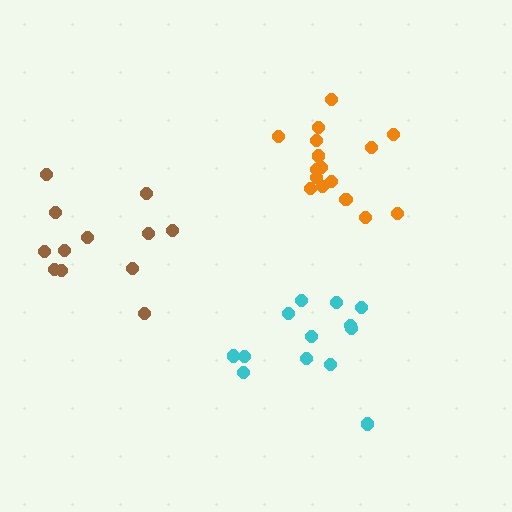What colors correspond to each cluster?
The clusters are colored: cyan, brown, orange.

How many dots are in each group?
Group 1: 13 dots, Group 2: 12 dots, Group 3: 16 dots (41 total).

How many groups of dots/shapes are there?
There are 3 groups.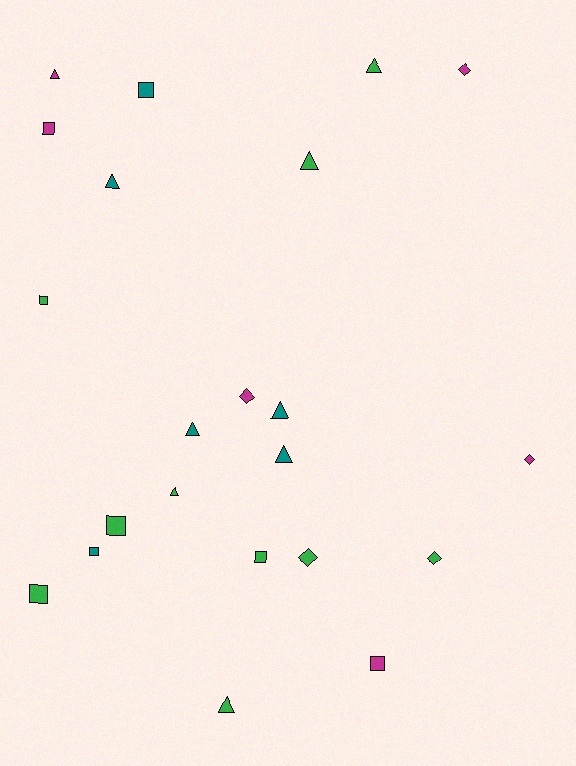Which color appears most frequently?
Green, with 10 objects.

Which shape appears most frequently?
Triangle, with 9 objects.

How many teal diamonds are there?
There are no teal diamonds.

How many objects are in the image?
There are 22 objects.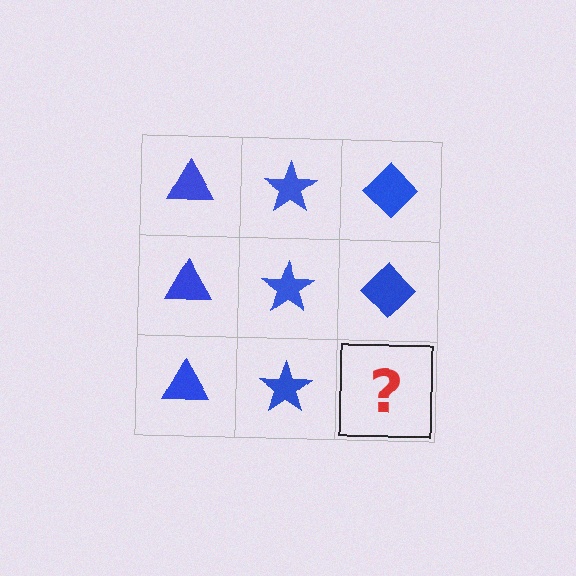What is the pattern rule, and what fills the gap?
The rule is that each column has a consistent shape. The gap should be filled with a blue diamond.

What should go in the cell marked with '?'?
The missing cell should contain a blue diamond.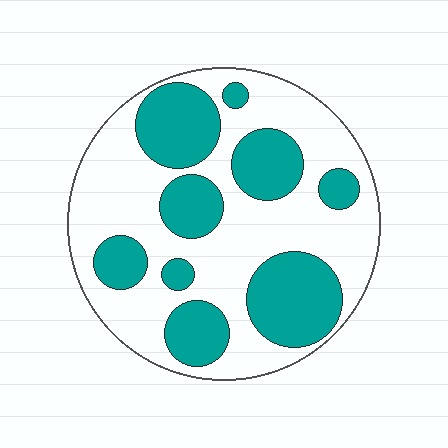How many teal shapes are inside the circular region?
9.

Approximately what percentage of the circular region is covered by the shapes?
Approximately 40%.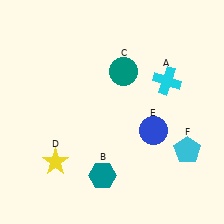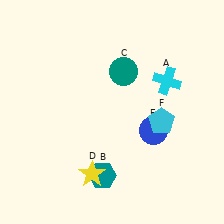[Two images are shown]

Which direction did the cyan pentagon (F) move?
The cyan pentagon (F) moved up.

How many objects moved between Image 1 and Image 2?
2 objects moved between the two images.